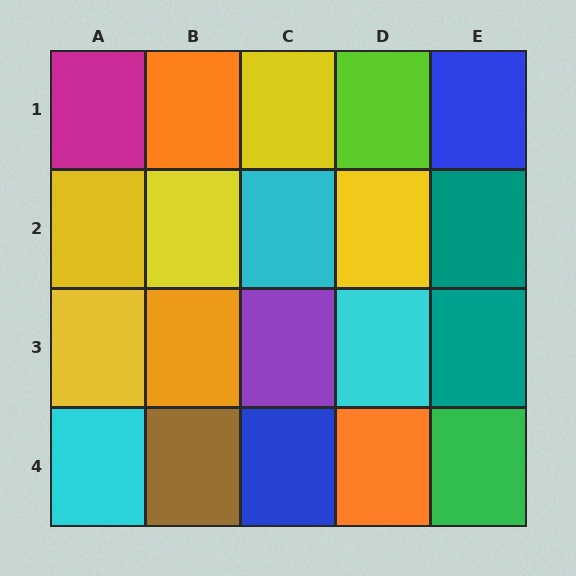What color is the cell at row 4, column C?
Blue.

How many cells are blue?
2 cells are blue.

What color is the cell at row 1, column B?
Orange.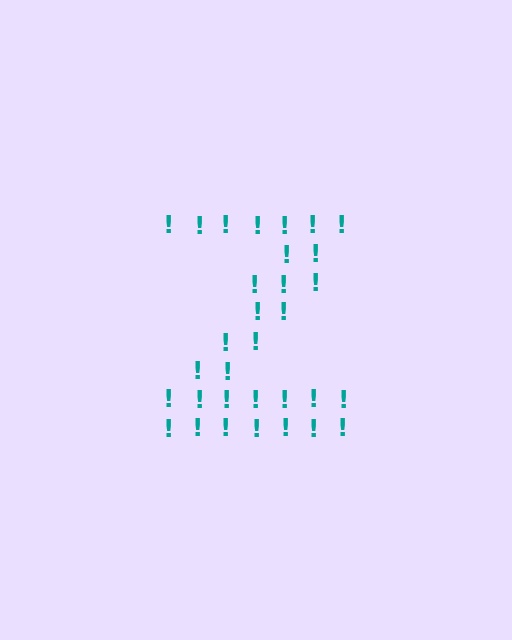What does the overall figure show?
The overall figure shows the letter Z.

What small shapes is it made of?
It is made of small exclamation marks.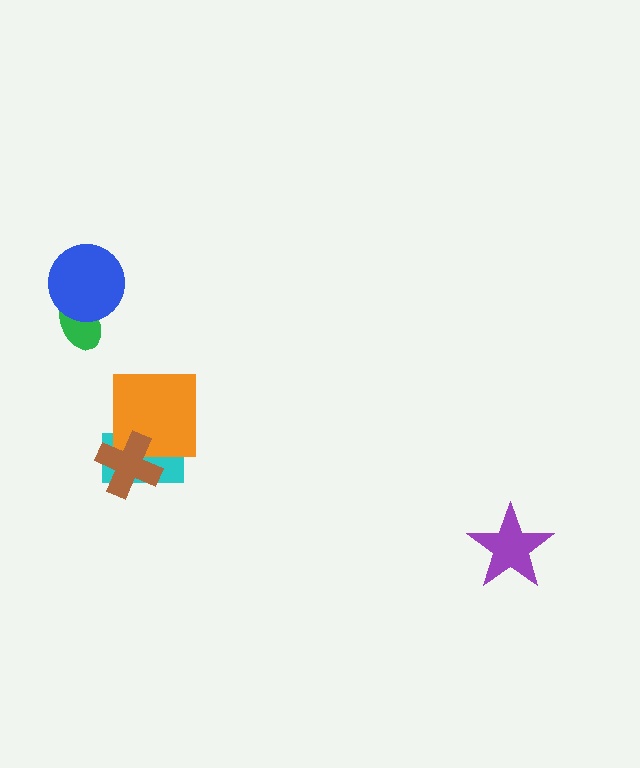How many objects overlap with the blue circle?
1 object overlaps with the blue circle.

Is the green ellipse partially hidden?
Yes, it is partially covered by another shape.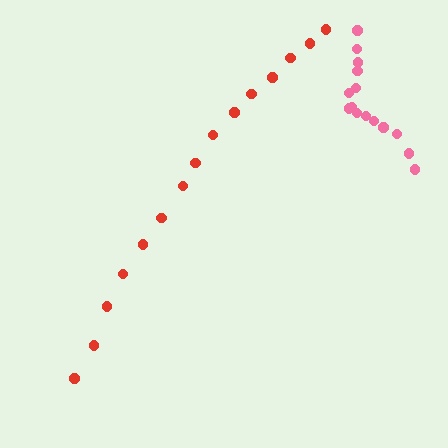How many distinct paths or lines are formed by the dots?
There are 2 distinct paths.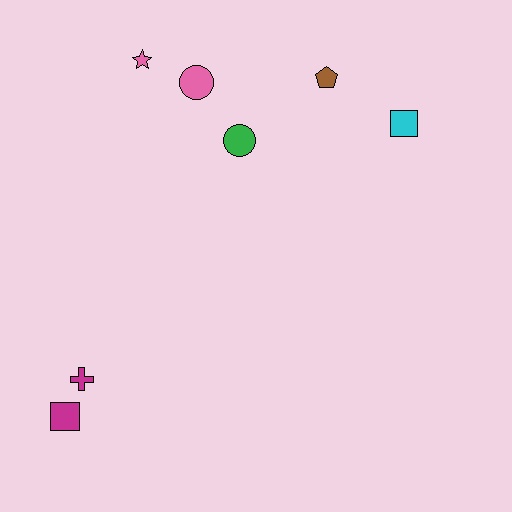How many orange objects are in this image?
There are no orange objects.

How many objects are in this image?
There are 7 objects.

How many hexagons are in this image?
There are no hexagons.